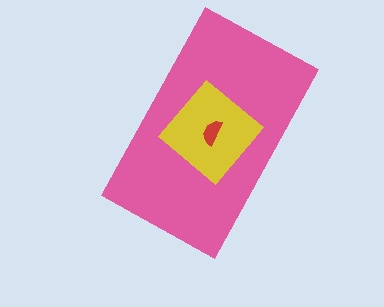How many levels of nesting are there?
3.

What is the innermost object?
The red semicircle.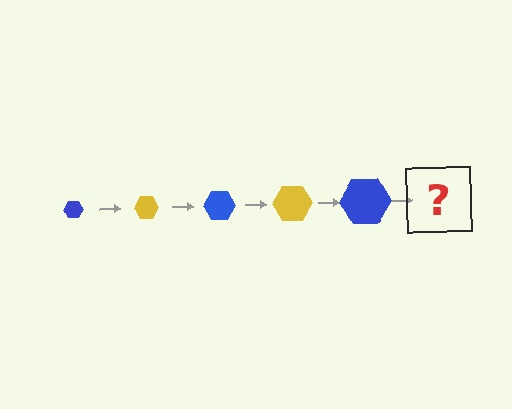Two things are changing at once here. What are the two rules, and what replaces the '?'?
The two rules are that the hexagon grows larger each step and the color cycles through blue and yellow. The '?' should be a yellow hexagon, larger than the previous one.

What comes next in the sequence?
The next element should be a yellow hexagon, larger than the previous one.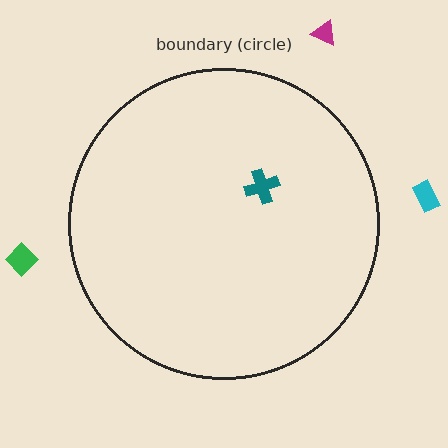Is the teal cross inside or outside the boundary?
Inside.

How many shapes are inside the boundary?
1 inside, 3 outside.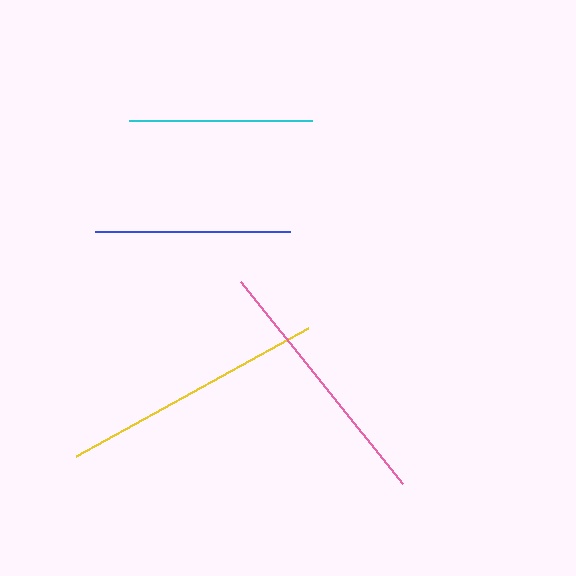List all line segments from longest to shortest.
From longest to shortest: yellow, pink, blue, cyan.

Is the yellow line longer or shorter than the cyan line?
The yellow line is longer than the cyan line.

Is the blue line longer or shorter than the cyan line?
The blue line is longer than the cyan line.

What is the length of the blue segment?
The blue segment is approximately 194 pixels long.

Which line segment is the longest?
The yellow line is the longest at approximately 265 pixels.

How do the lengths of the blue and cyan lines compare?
The blue and cyan lines are approximately the same length.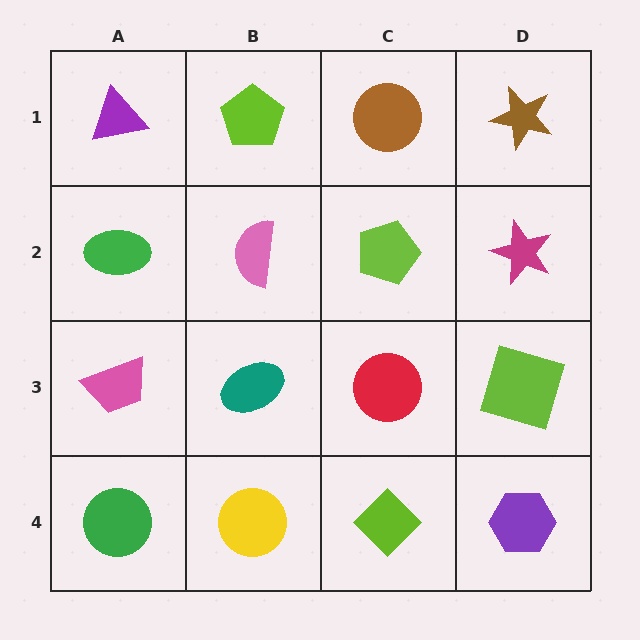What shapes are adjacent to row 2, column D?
A brown star (row 1, column D), a lime square (row 3, column D), a lime pentagon (row 2, column C).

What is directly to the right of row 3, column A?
A teal ellipse.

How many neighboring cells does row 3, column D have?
3.